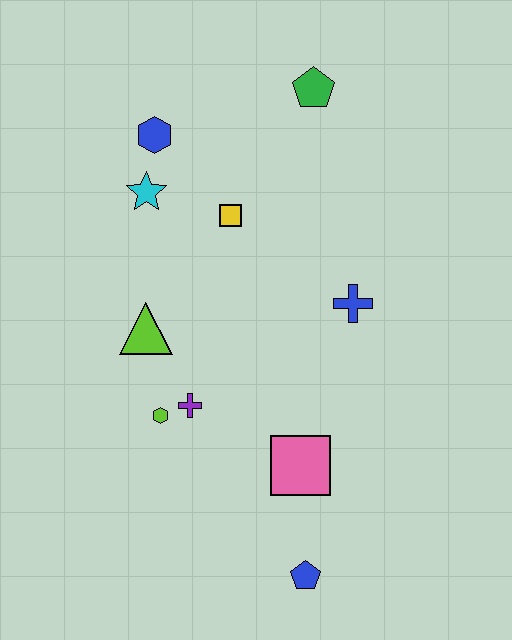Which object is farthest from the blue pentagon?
The green pentagon is farthest from the blue pentagon.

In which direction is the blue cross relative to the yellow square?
The blue cross is to the right of the yellow square.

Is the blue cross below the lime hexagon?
No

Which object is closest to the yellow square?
The cyan star is closest to the yellow square.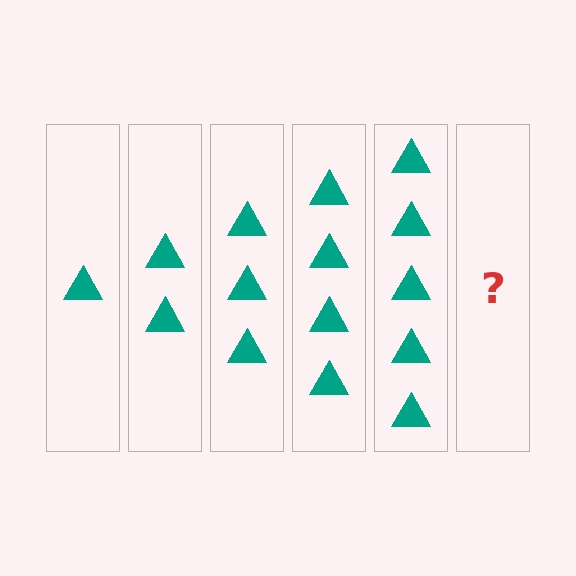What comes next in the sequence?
The next element should be 6 triangles.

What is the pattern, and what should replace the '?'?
The pattern is that each step adds one more triangle. The '?' should be 6 triangles.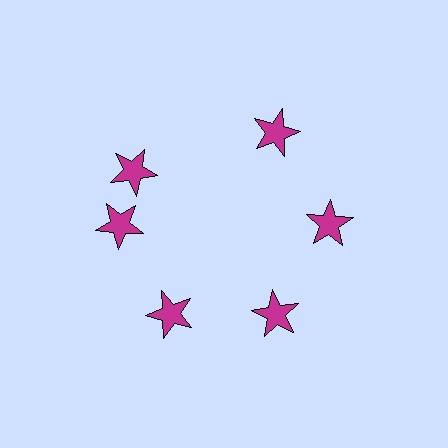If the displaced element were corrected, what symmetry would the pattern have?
It would have 6-fold rotational symmetry — the pattern would map onto itself every 60 degrees.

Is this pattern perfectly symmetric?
No. The 6 magenta stars are arranged in a ring, but one element near the 11 o'clock position is rotated out of alignment along the ring, breaking the 6-fold rotational symmetry.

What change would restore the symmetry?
The symmetry would be restored by rotating it back into even spacing with its neighbors so that all 6 stars sit at equal angles and equal distance from the center.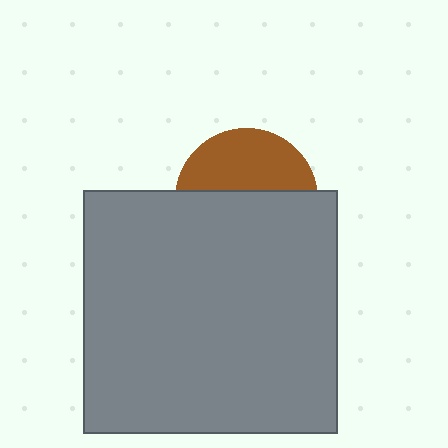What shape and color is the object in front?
The object in front is a gray rectangle.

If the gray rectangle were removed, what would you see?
You would see the complete brown circle.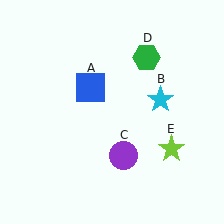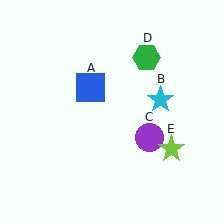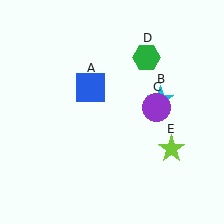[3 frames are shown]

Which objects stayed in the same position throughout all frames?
Blue square (object A) and cyan star (object B) and green hexagon (object D) and lime star (object E) remained stationary.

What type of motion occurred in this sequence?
The purple circle (object C) rotated counterclockwise around the center of the scene.